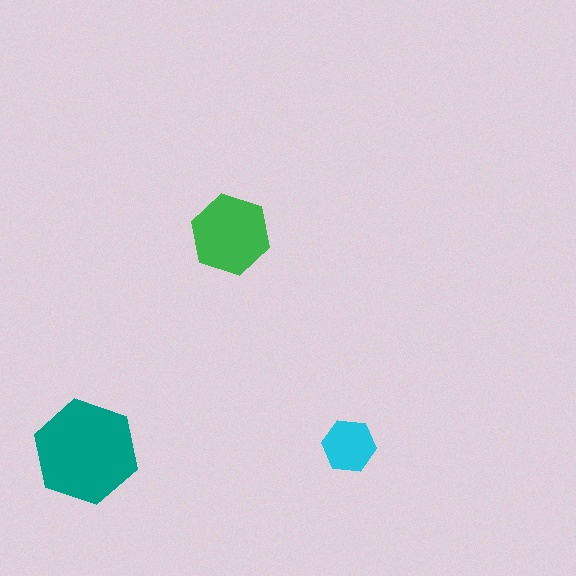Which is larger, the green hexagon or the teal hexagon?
The teal one.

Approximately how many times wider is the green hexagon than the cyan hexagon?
About 1.5 times wider.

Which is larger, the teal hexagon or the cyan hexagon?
The teal one.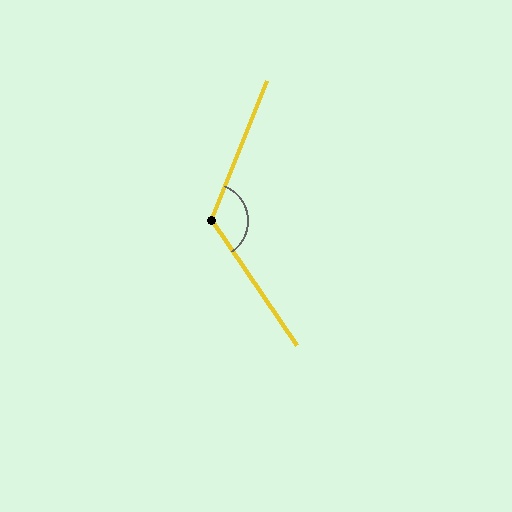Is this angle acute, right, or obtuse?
It is obtuse.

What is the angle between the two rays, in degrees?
Approximately 124 degrees.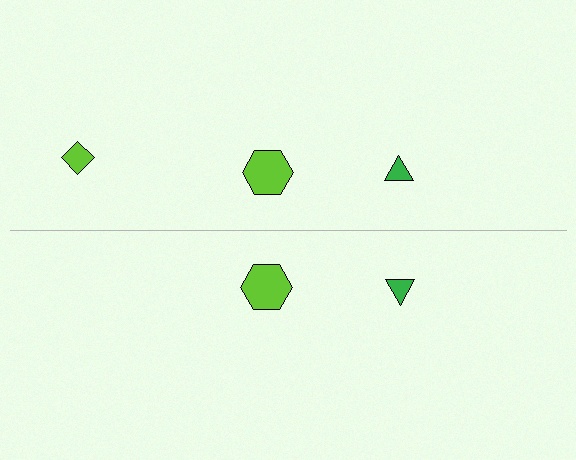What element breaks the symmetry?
A lime diamond is missing from the bottom side.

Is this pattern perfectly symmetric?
No, the pattern is not perfectly symmetric. A lime diamond is missing from the bottom side.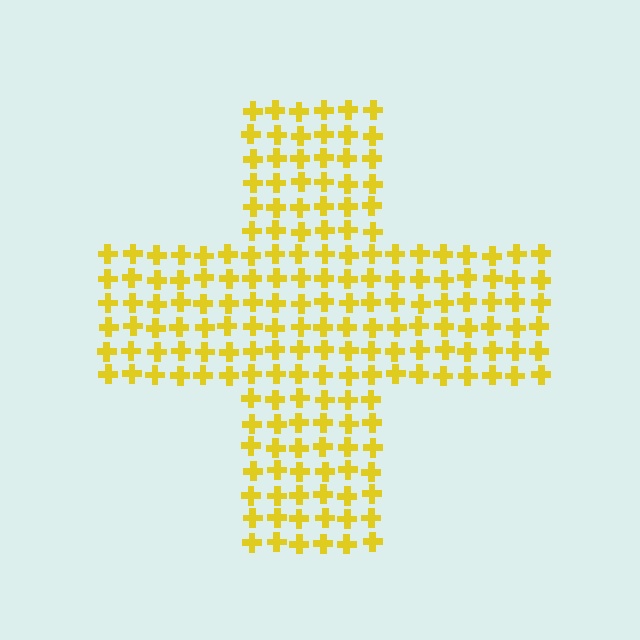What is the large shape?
The large shape is a cross.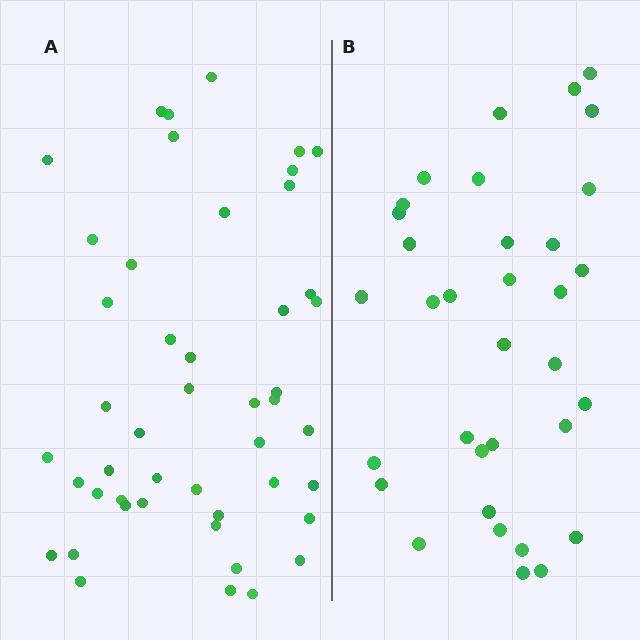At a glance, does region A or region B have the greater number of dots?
Region A (the left region) has more dots.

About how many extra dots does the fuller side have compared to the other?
Region A has approximately 15 more dots than region B.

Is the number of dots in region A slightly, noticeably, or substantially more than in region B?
Region A has noticeably more, but not dramatically so. The ratio is roughly 1.4 to 1.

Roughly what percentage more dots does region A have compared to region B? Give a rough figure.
About 40% more.